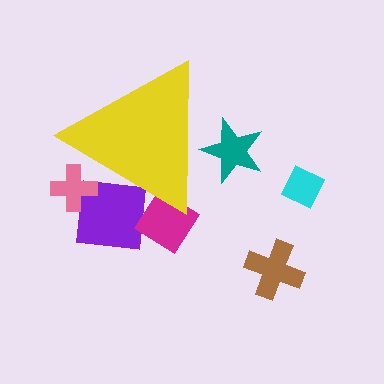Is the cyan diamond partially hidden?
No, the cyan diamond is fully visible.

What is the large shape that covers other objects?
A yellow triangle.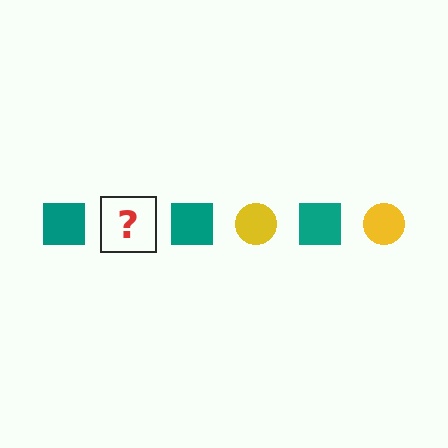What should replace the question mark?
The question mark should be replaced with a yellow circle.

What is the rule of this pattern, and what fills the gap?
The rule is that the pattern alternates between teal square and yellow circle. The gap should be filled with a yellow circle.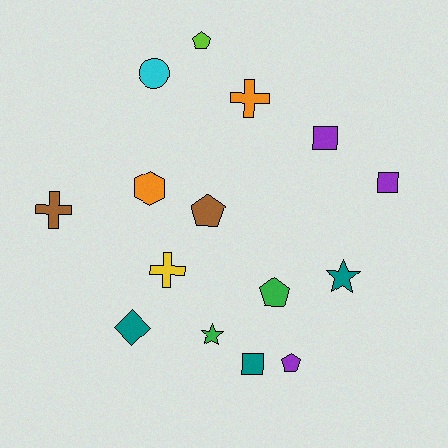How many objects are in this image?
There are 15 objects.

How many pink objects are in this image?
There are no pink objects.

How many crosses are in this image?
There are 3 crosses.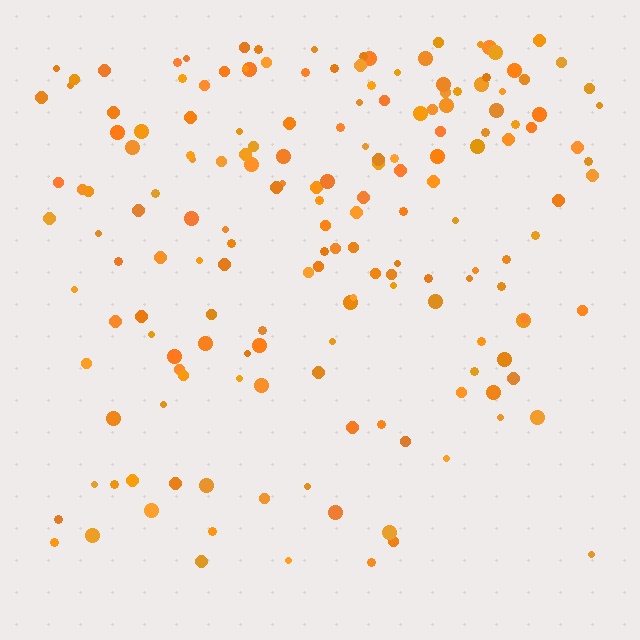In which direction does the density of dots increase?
From bottom to top, with the top side densest.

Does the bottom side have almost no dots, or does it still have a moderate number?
Still a moderate number, just noticeably fewer than the top.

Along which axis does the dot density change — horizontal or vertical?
Vertical.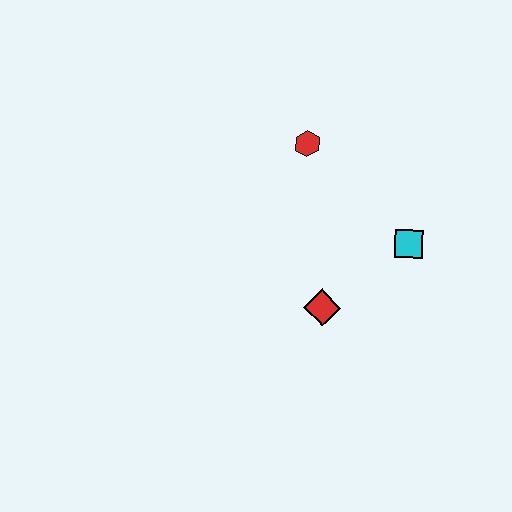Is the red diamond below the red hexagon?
Yes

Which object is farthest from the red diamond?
The red hexagon is farthest from the red diamond.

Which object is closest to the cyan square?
The red diamond is closest to the cyan square.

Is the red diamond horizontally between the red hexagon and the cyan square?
Yes